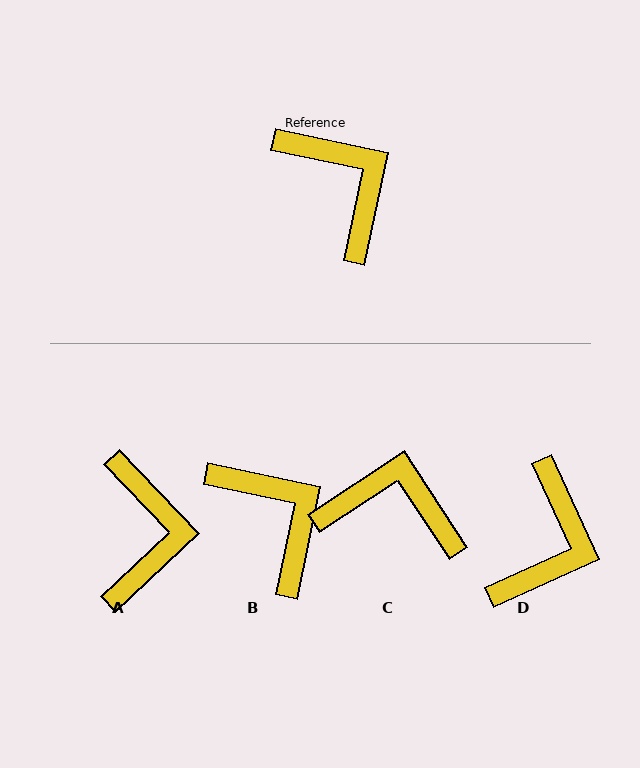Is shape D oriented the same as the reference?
No, it is off by about 54 degrees.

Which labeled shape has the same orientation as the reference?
B.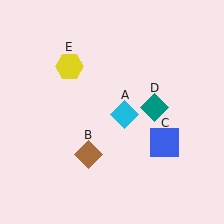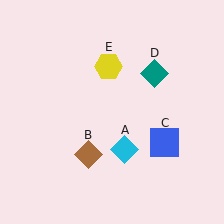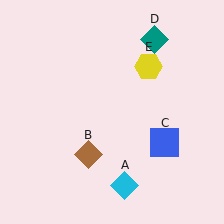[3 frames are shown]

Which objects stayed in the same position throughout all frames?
Brown diamond (object B) and blue square (object C) remained stationary.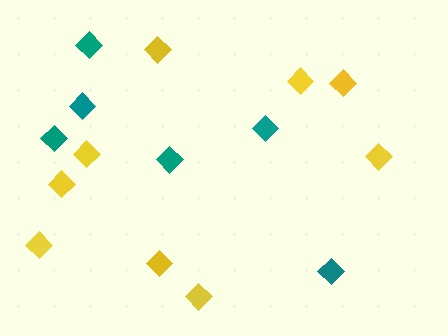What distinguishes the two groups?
There are 2 groups: one group of yellow diamonds (9) and one group of teal diamonds (6).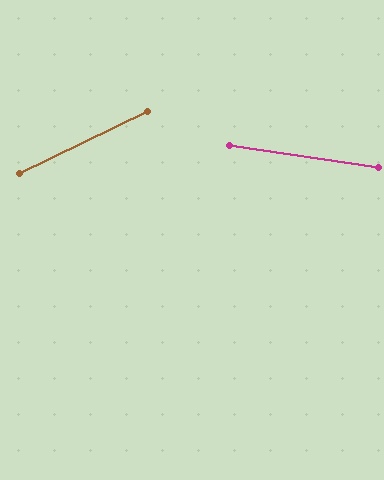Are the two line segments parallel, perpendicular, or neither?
Neither parallel nor perpendicular — they differ by about 34°.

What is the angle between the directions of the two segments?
Approximately 34 degrees.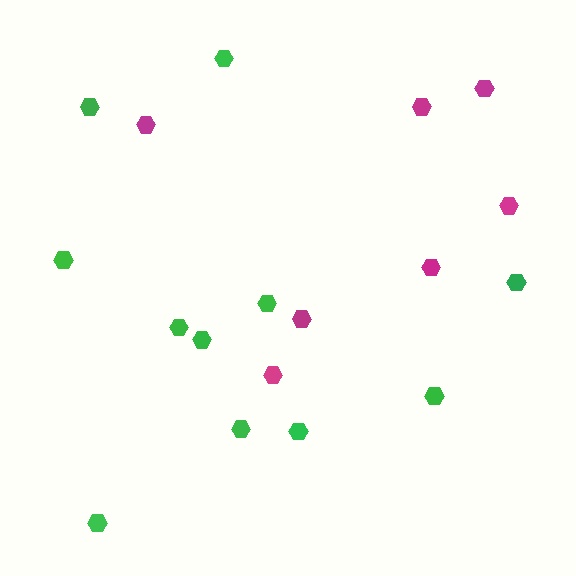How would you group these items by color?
There are 2 groups: one group of green hexagons (11) and one group of magenta hexagons (7).